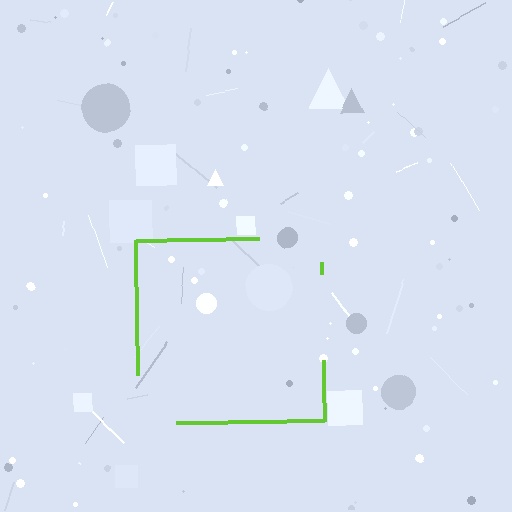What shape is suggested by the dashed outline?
The dashed outline suggests a square.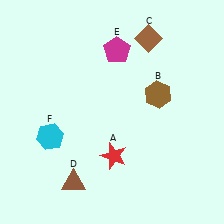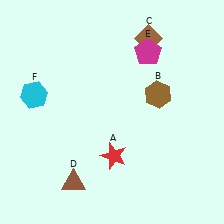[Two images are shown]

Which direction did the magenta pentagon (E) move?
The magenta pentagon (E) moved right.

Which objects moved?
The objects that moved are: the magenta pentagon (E), the cyan hexagon (F).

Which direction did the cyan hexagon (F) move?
The cyan hexagon (F) moved up.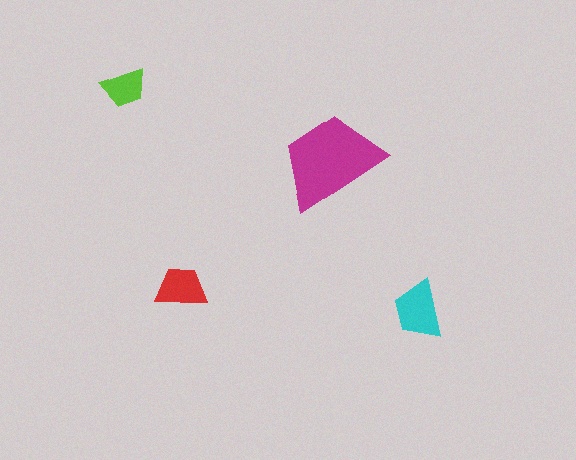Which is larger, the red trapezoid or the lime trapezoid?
The red one.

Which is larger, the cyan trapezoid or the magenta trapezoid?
The magenta one.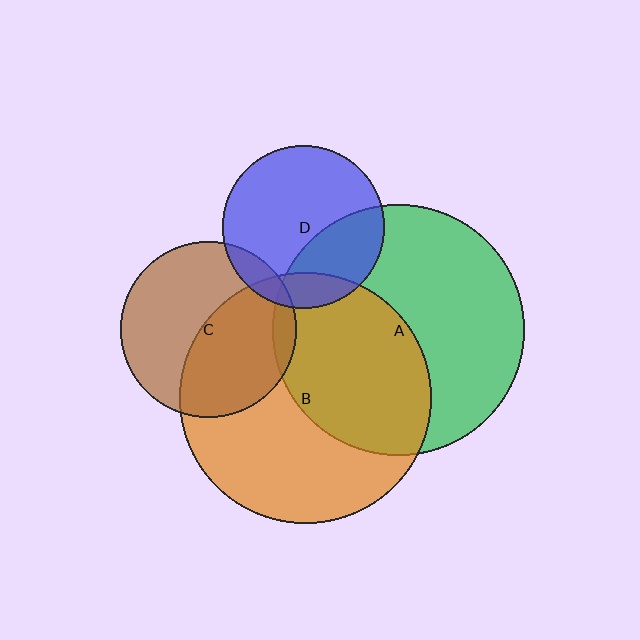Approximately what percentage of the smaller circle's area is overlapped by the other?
Approximately 45%.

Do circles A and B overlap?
Yes.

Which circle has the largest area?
Circle A (green).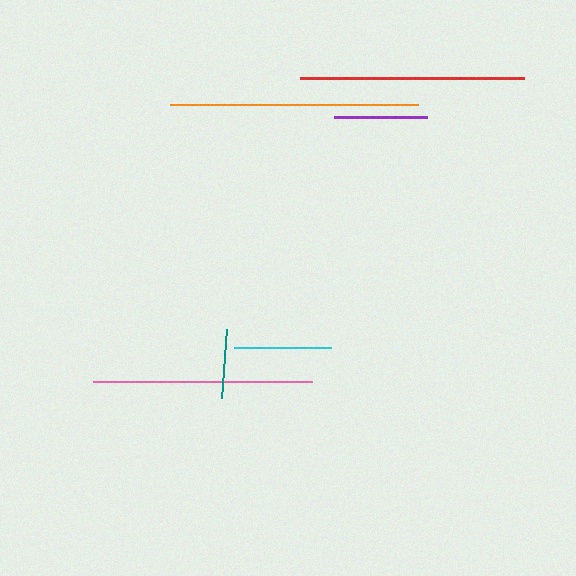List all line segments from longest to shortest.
From longest to shortest: orange, red, pink, cyan, purple, teal.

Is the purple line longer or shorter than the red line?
The red line is longer than the purple line.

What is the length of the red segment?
The red segment is approximately 224 pixels long.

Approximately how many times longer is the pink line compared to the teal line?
The pink line is approximately 3.2 times the length of the teal line.